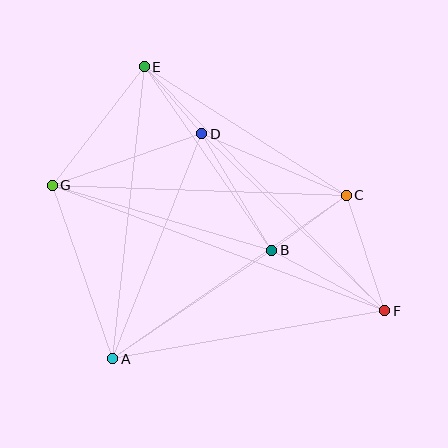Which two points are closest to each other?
Points D and E are closest to each other.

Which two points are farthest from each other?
Points F and G are farthest from each other.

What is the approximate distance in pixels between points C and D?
The distance between C and D is approximately 157 pixels.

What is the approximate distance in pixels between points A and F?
The distance between A and F is approximately 276 pixels.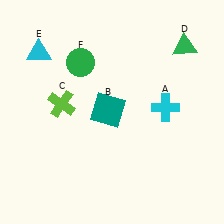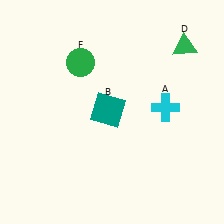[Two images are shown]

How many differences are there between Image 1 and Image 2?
There are 2 differences between the two images.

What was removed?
The cyan triangle (E), the lime cross (C) were removed in Image 2.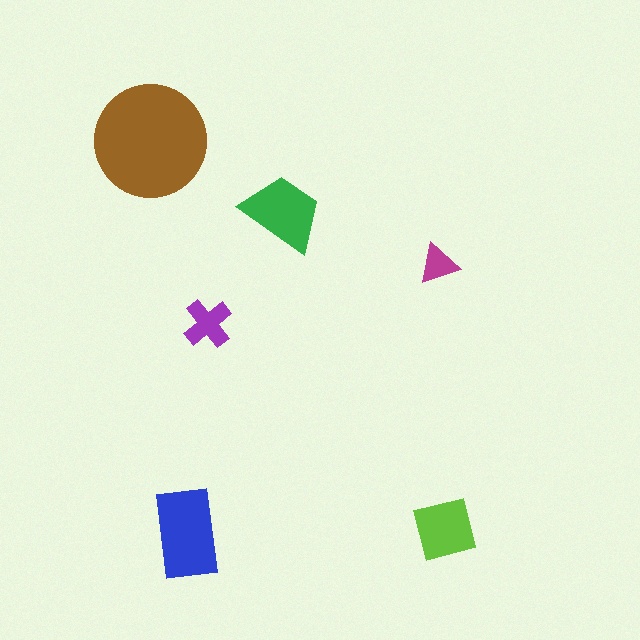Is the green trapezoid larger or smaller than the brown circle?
Smaller.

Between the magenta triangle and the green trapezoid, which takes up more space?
The green trapezoid.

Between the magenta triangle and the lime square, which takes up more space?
The lime square.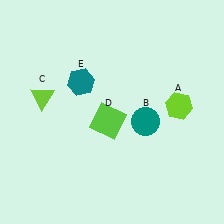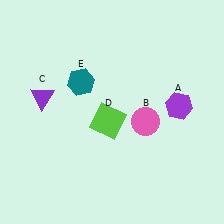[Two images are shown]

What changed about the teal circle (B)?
In Image 1, B is teal. In Image 2, it changed to pink.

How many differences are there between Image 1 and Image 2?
There are 3 differences between the two images.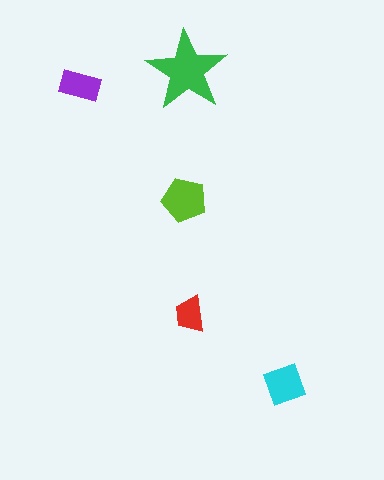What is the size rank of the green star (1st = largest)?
1st.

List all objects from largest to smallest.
The green star, the lime pentagon, the cyan diamond, the purple rectangle, the red trapezoid.